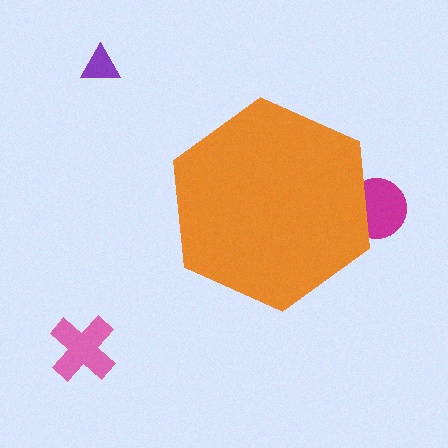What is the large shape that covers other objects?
An orange hexagon.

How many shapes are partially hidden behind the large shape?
1 shape is partially hidden.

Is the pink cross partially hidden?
No, the pink cross is fully visible.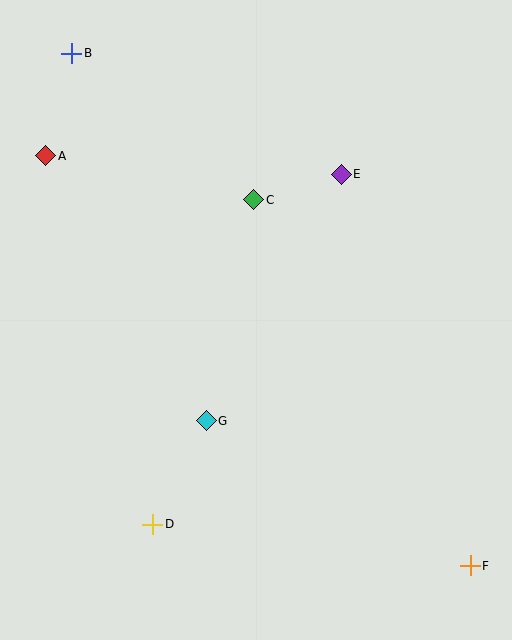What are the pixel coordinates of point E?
Point E is at (341, 174).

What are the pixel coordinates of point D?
Point D is at (153, 524).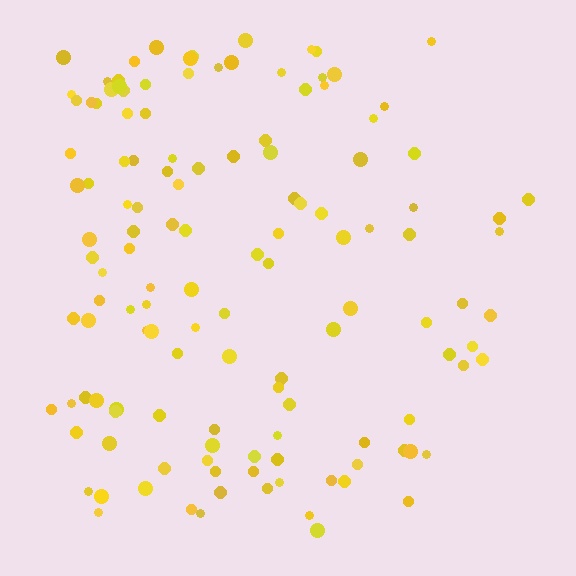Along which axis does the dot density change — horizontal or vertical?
Horizontal.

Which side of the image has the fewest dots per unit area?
The right.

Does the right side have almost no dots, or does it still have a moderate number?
Still a moderate number, just noticeably fewer than the left.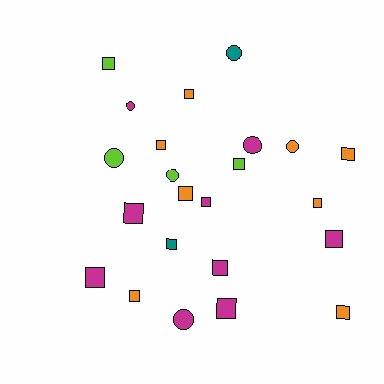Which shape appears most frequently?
Square, with 16 objects.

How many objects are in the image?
There are 23 objects.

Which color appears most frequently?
Magenta, with 9 objects.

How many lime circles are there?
There are 2 lime circles.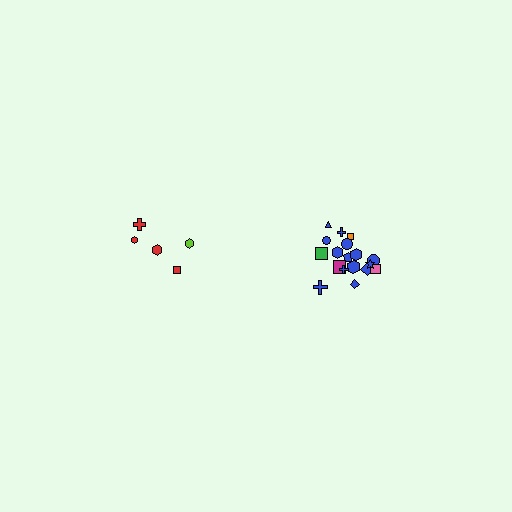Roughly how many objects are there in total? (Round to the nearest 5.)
Roughly 25 objects in total.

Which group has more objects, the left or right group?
The right group.